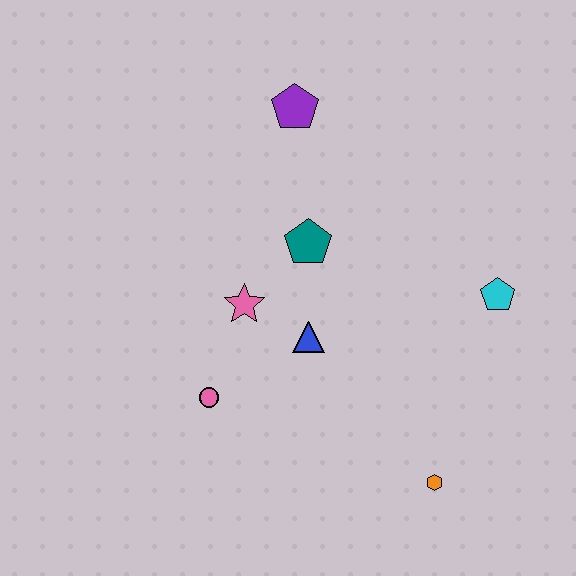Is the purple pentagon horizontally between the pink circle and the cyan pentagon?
Yes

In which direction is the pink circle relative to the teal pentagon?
The pink circle is below the teal pentagon.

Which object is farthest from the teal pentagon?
The orange hexagon is farthest from the teal pentagon.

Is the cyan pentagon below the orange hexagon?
No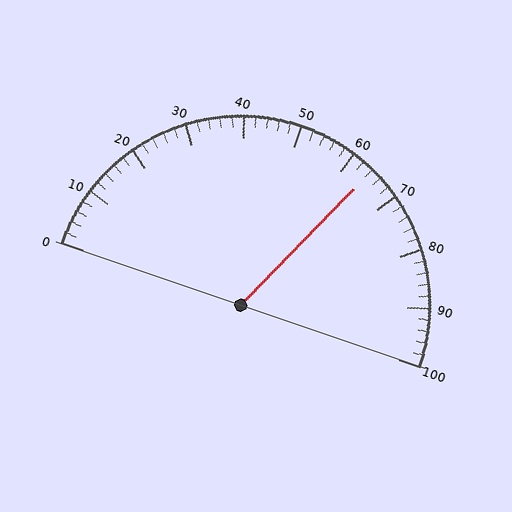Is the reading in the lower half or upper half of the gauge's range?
The reading is in the upper half of the range (0 to 100).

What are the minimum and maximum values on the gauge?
The gauge ranges from 0 to 100.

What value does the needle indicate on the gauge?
The needle indicates approximately 64.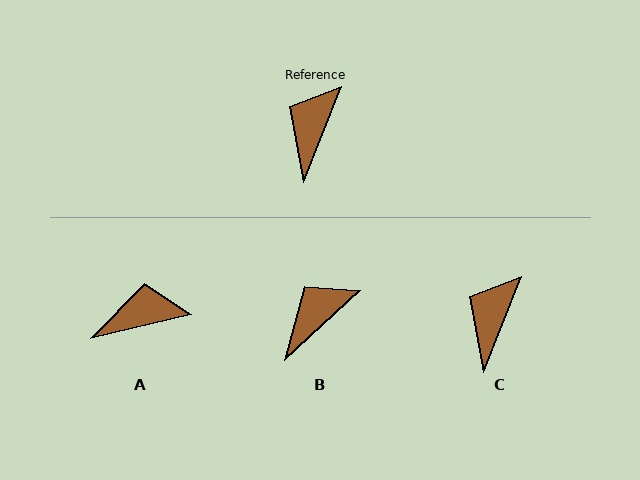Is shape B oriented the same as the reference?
No, it is off by about 26 degrees.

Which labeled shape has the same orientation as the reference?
C.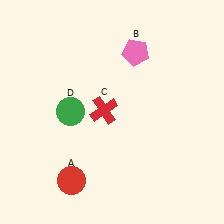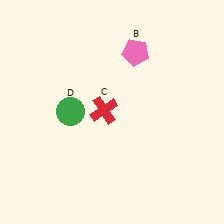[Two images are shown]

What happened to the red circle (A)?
The red circle (A) was removed in Image 2. It was in the bottom-left area of Image 1.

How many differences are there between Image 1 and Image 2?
There is 1 difference between the two images.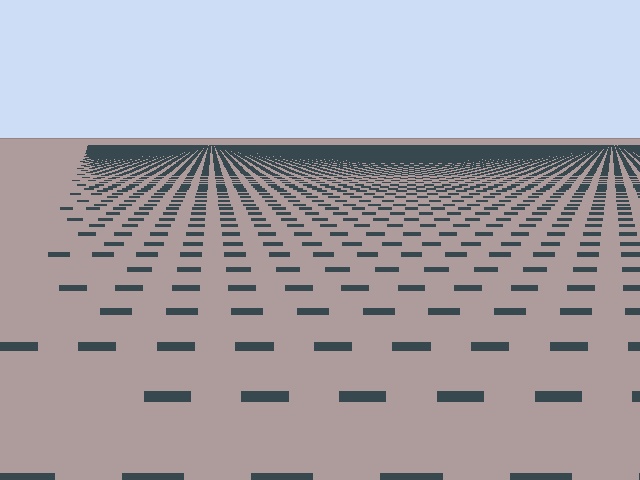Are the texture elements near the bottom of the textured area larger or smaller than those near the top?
Larger. Near the bottom, elements are closer to the viewer and appear at a bigger on-screen size.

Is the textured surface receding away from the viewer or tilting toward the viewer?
The surface is receding away from the viewer. Texture elements get smaller and denser toward the top.